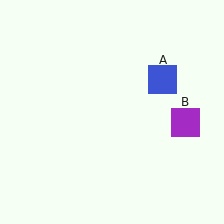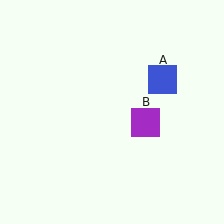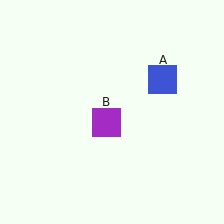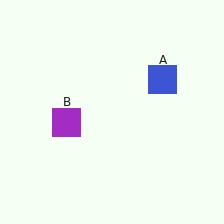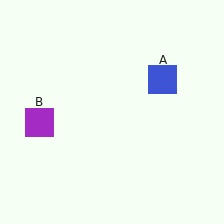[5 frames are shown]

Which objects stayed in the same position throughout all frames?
Blue square (object A) remained stationary.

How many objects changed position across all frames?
1 object changed position: purple square (object B).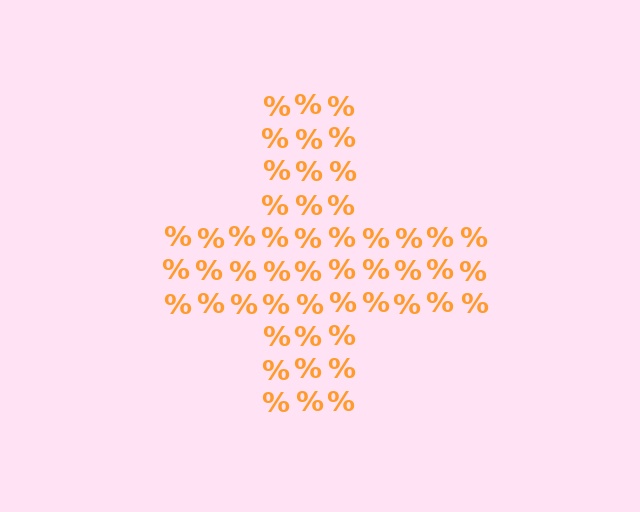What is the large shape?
The large shape is a cross.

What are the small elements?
The small elements are percent signs.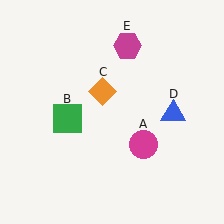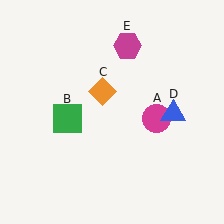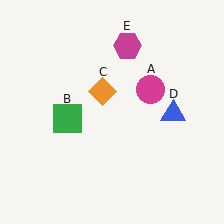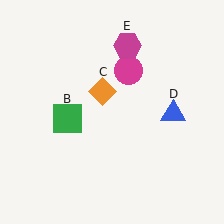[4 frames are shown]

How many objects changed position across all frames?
1 object changed position: magenta circle (object A).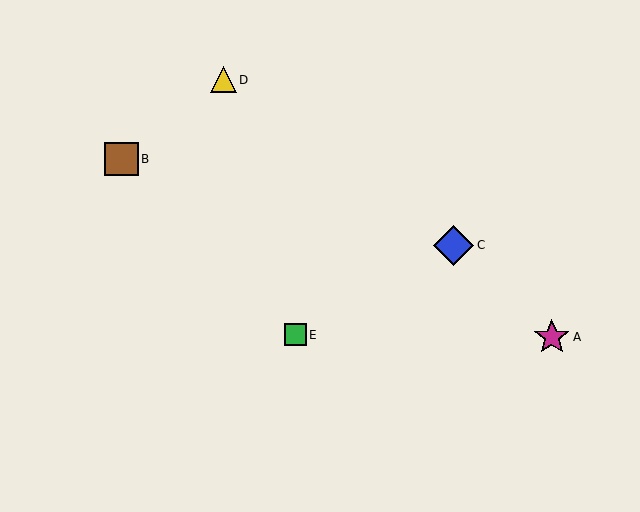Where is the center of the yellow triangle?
The center of the yellow triangle is at (224, 80).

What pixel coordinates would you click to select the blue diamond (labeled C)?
Click at (454, 245) to select the blue diamond C.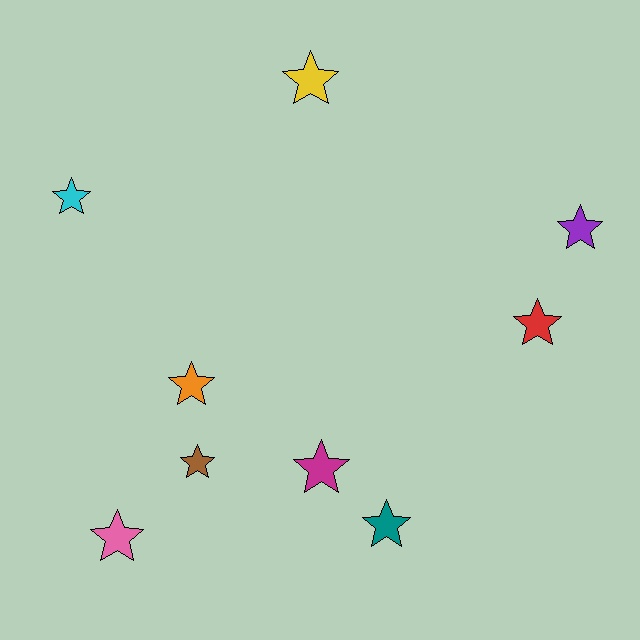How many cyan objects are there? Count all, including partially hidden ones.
There is 1 cyan object.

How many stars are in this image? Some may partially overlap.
There are 9 stars.